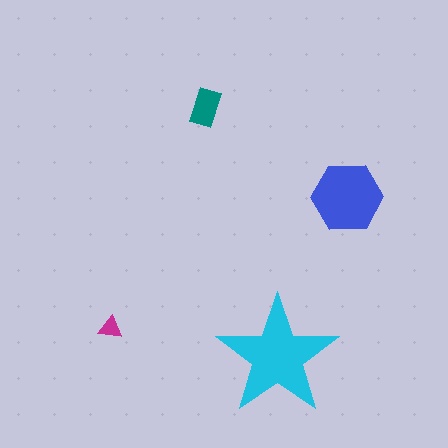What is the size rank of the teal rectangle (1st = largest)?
3rd.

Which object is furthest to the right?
The blue hexagon is rightmost.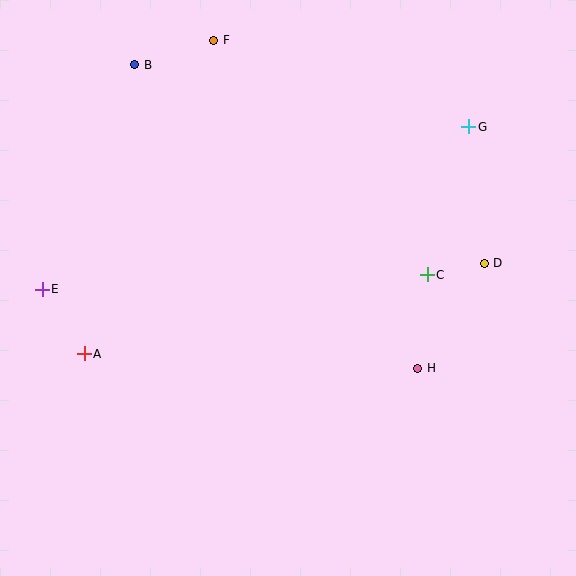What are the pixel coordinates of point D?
Point D is at (484, 263).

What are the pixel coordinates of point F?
Point F is at (214, 40).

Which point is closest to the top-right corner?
Point G is closest to the top-right corner.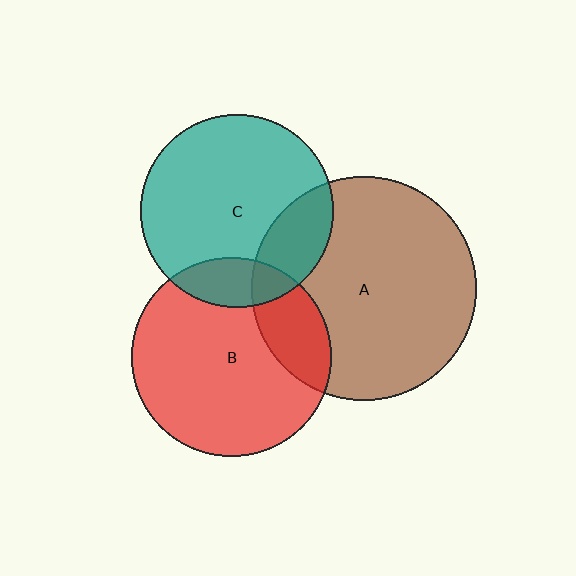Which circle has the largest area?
Circle A (brown).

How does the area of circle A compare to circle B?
Approximately 1.3 times.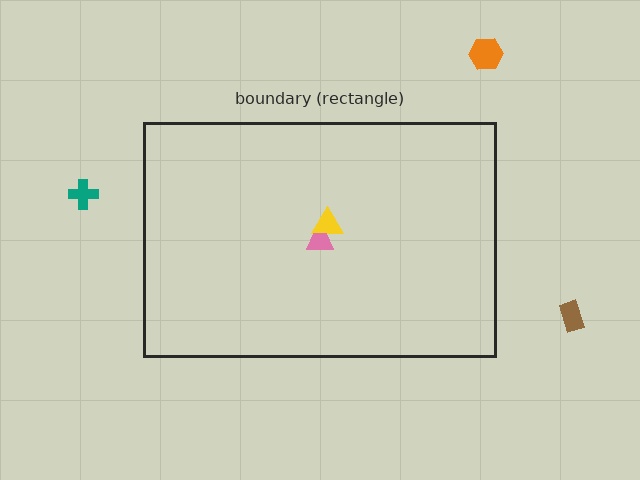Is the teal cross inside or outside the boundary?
Outside.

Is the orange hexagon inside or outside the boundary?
Outside.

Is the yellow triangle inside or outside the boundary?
Inside.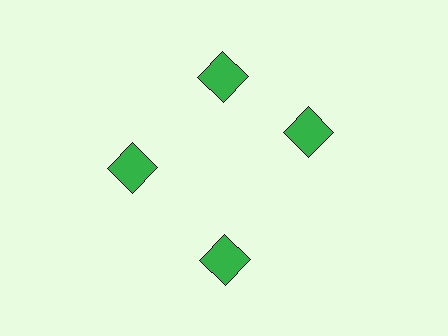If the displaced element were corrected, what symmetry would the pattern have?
It would have 4-fold rotational symmetry — the pattern would map onto itself every 90 degrees.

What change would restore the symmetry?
The symmetry would be restored by rotating it back into even spacing with its neighbors so that all 4 squares sit at equal angles and equal distance from the center.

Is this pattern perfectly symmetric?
No. The 4 green squares are arranged in a ring, but one element near the 3 o'clock position is rotated out of alignment along the ring, breaking the 4-fold rotational symmetry.